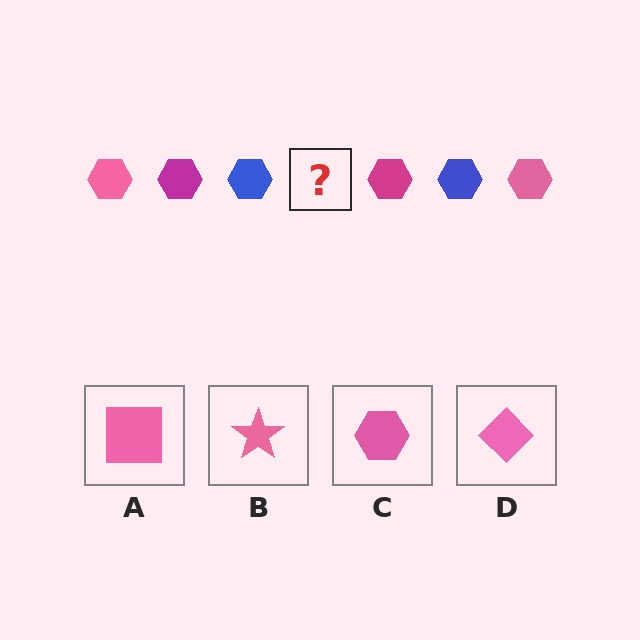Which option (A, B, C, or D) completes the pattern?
C.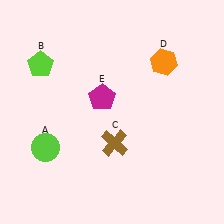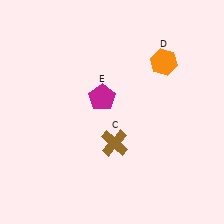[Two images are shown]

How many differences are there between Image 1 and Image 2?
There are 2 differences between the two images.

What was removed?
The lime circle (A), the lime pentagon (B) were removed in Image 2.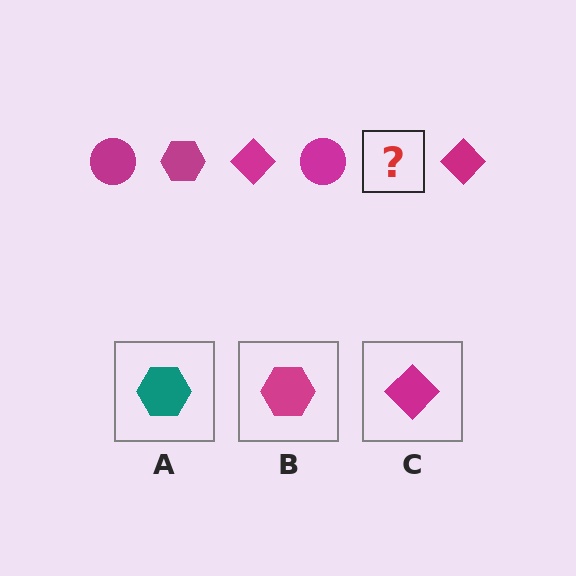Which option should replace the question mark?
Option B.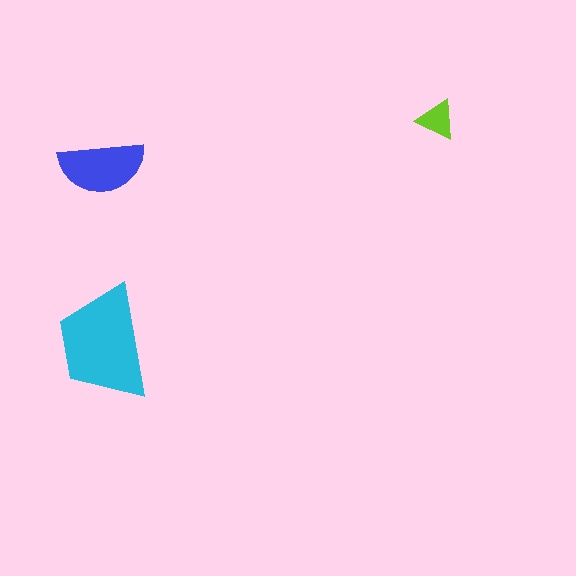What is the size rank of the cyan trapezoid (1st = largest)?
1st.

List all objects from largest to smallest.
The cyan trapezoid, the blue semicircle, the lime triangle.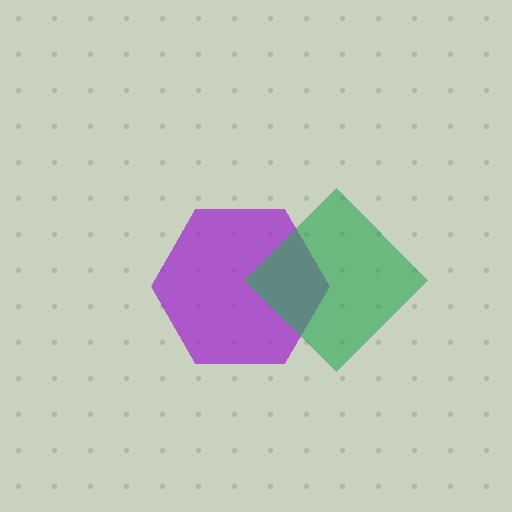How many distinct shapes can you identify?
There are 2 distinct shapes: a purple hexagon, a green diamond.